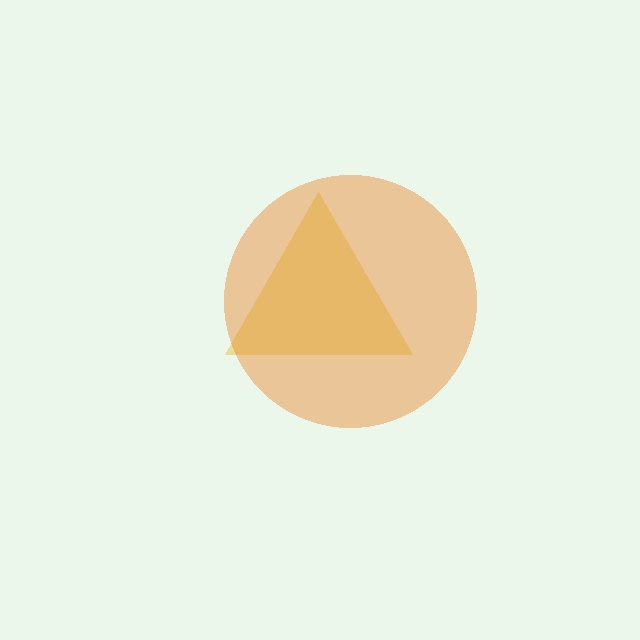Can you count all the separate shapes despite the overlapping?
Yes, there are 2 separate shapes.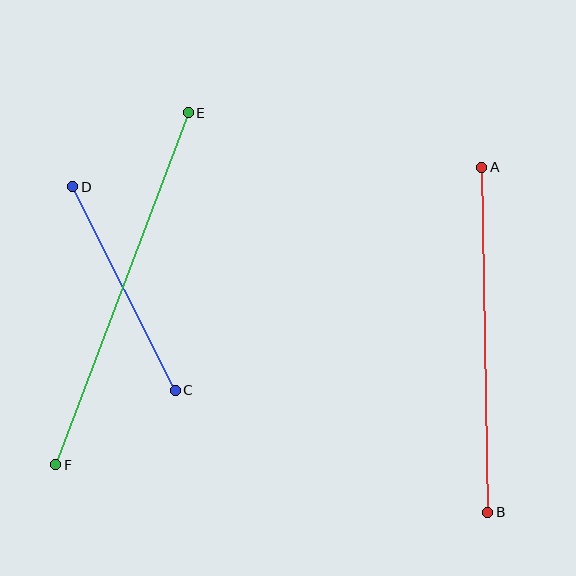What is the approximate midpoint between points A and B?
The midpoint is at approximately (485, 340) pixels.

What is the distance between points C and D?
The distance is approximately 228 pixels.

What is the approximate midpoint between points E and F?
The midpoint is at approximately (122, 289) pixels.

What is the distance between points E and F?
The distance is approximately 376 pixels.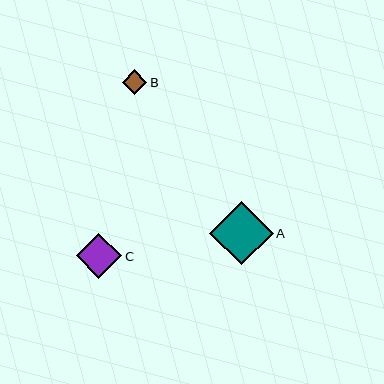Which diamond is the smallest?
Diamond B is the smallest with a size of approximately 24 pixels.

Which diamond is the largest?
Diamond A is the largest with a size of approximately 63 pixels.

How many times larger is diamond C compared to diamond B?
Diamond C is approximately 1.9 times the size of diamond B.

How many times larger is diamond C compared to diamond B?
Diamond C is approximately 1.9 times the size of diamond B.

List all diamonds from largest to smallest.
From largest to smallest: A, C, B.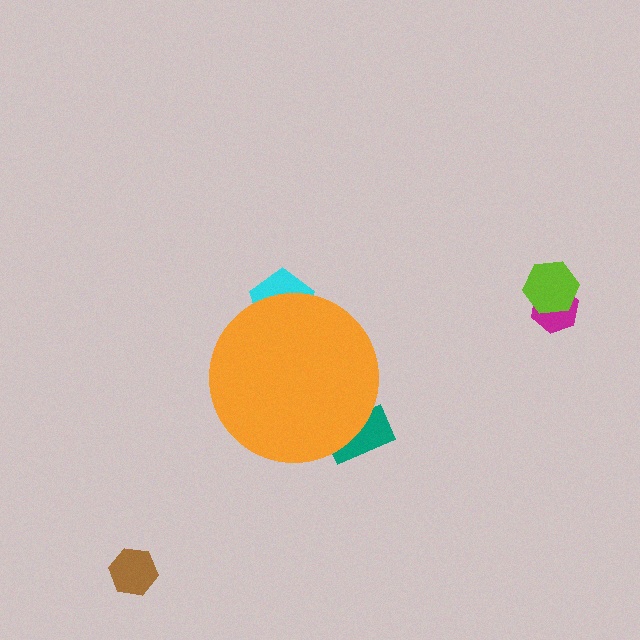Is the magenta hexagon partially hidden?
No, the magenta hexagon is fully visible.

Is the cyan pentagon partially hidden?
Yes, the cyan pentagon is partially hidden behind the orange circle.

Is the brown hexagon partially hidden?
No, the brown hexagon is fully visible.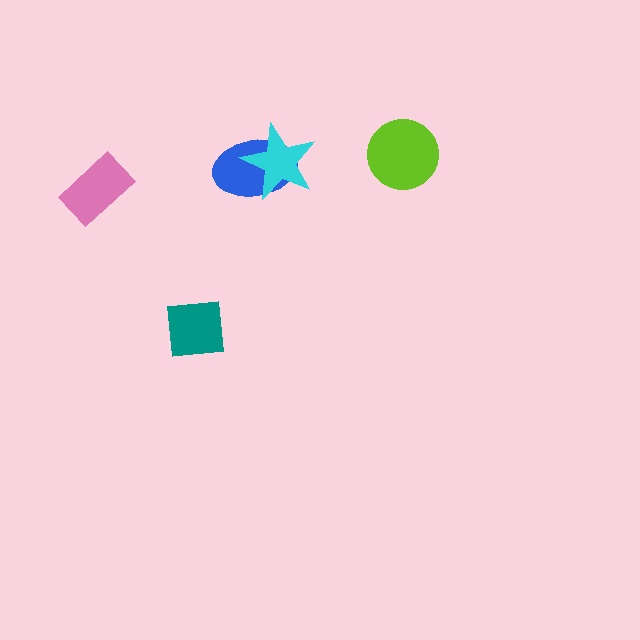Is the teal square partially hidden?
No, no other shape covers it.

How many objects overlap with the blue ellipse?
1 object overlaps with the blue ellipse.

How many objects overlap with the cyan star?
1 object overlaps with the cyan star.